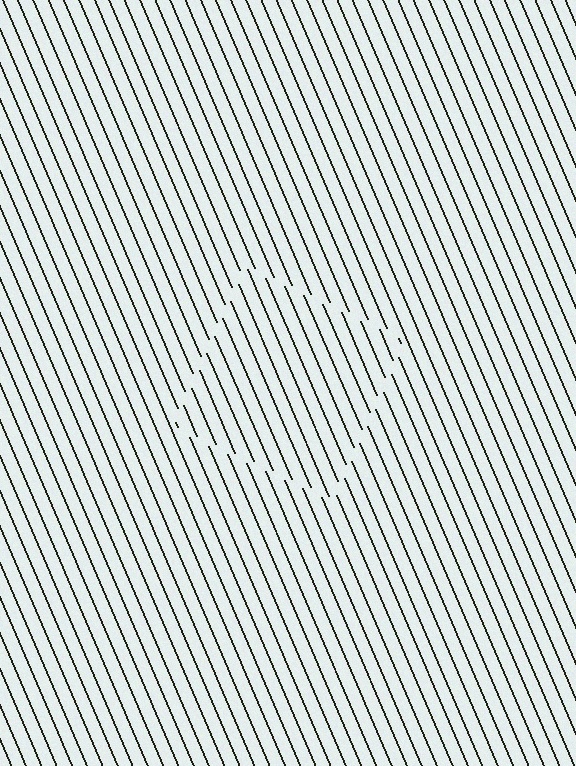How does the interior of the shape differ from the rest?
The interior of the shape contains the same grating, shifted by half a period — the contour is defined by the phase discontinuity where line-ends from the inner and outer gratings abut.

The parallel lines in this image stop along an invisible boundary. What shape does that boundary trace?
An illusory square. The interior of the shape contains the same grating, shifted by half a period — the contour is defined by the phase discontinuity where line-ends from the inner and outer gratings abut.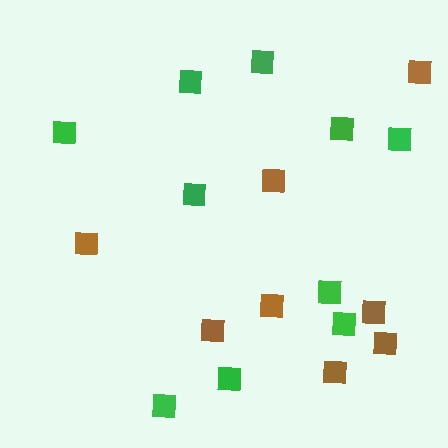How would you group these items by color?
There are 2 groups: one group of green squares (10) and one group of brown squares (8).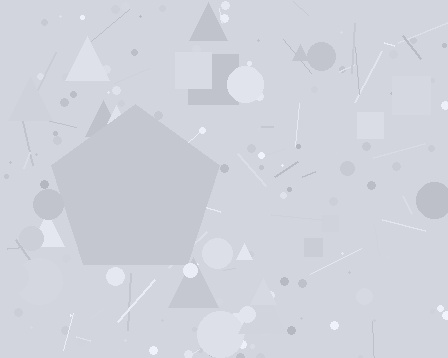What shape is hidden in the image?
A pentagon is hidden in the image.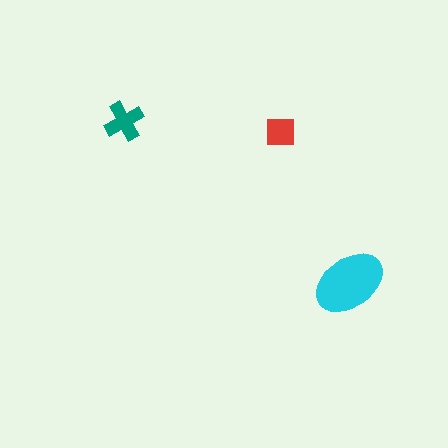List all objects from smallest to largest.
The red square, the teal cross, the cyan ellipse.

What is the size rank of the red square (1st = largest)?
3rd.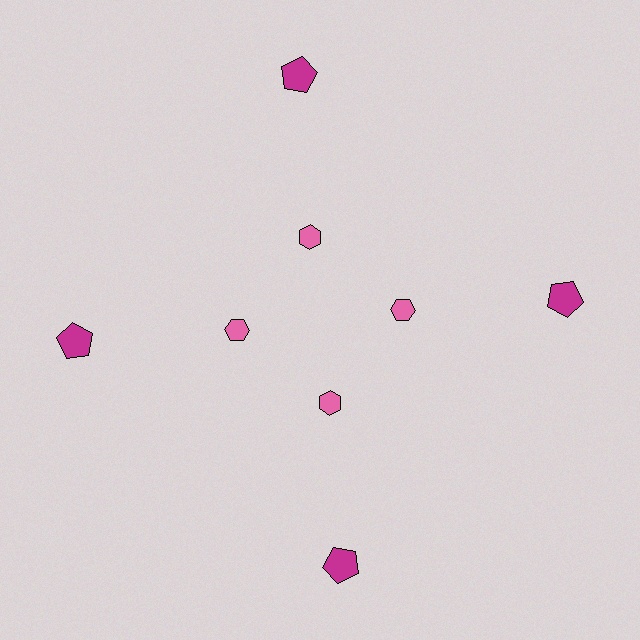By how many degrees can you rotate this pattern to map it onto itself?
The pattern maps onto itself every 90 degrees of rotation.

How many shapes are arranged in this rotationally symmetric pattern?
There are 8 shapes, arranged in 4 groups of 2.